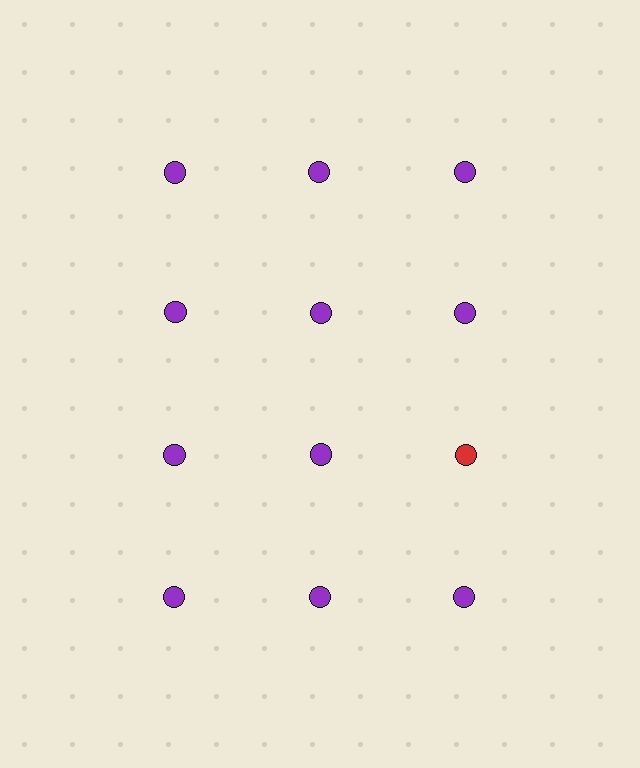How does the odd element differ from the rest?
It has a different color: red instead of purple.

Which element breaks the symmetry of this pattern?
The red circle in the third row, center column breaks the symmetry. All other shapes are purple circles.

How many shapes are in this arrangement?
There are 12 shapes arranged in a grid pattern.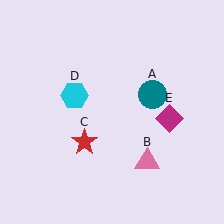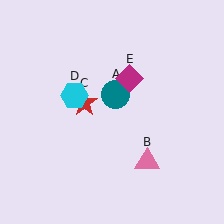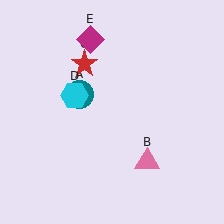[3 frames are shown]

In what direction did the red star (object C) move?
The red star (object C) moved up.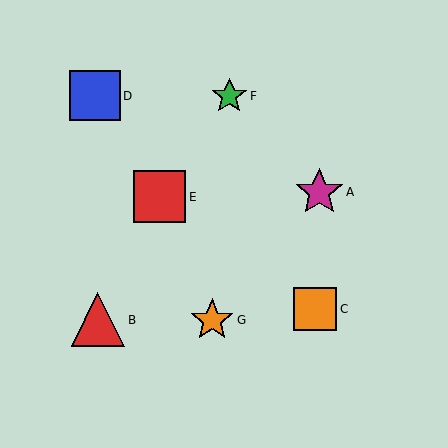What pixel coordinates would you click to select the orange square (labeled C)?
Click at (315, 309) to select the orange square C.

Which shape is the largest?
The red triangle (labeled B) is the largest.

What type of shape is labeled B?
Shape B is a red triangle.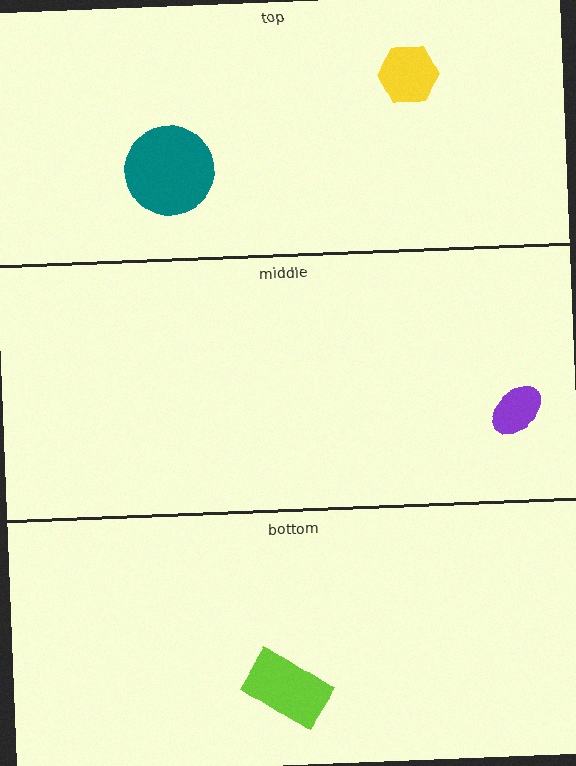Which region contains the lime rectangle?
The bottom region.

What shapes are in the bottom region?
The lime rectangle.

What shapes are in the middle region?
The purple ellipse.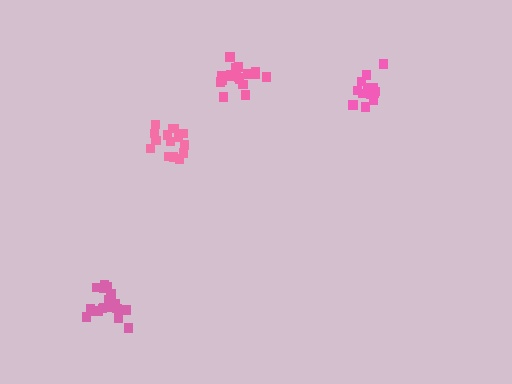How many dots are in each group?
Group 1: 20 dots, Group 2: 21 dots, Group 3: 15 dots, Group 4: 16 dots (72 total).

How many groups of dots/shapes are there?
There are 4 groups.